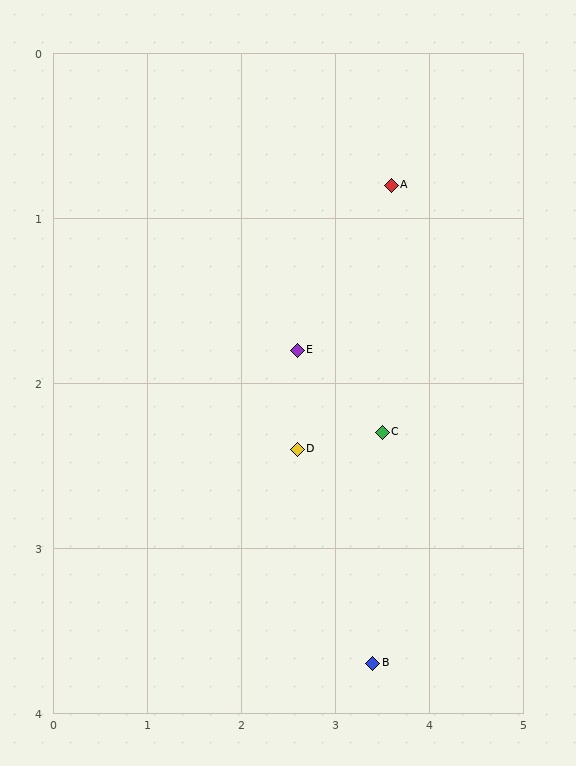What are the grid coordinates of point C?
Point C is at approximately (3.5, 2.3).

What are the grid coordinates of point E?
Point E is at approximately (2.6, 1.8).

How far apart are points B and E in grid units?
Points B and E are about 2.1 grid units apart.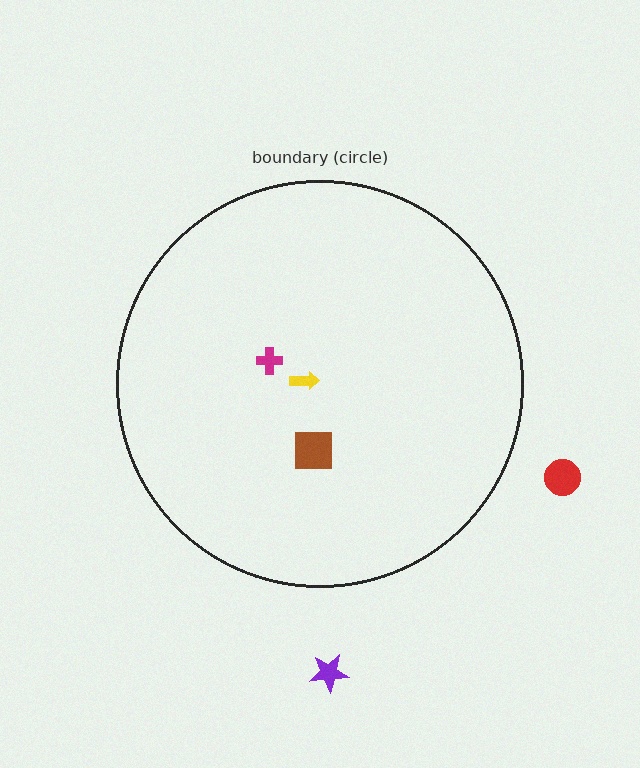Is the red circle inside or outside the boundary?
Outside.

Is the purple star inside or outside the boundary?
Outside.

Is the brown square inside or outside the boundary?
Inside.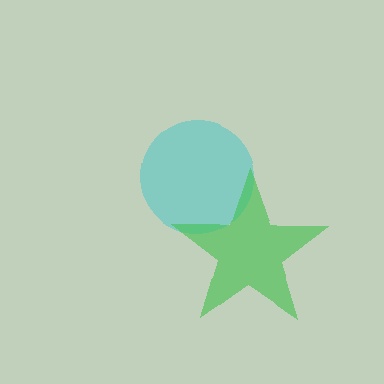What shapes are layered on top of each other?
The layered shapes are: a cyan circle, a green star.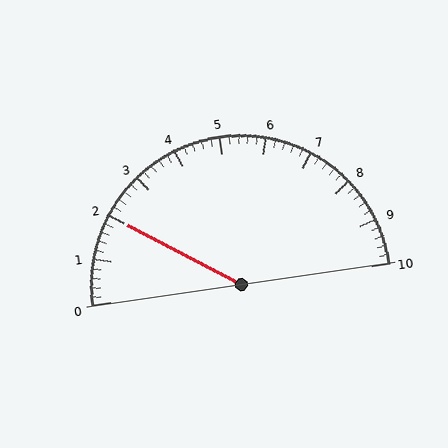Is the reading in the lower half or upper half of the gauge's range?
The reading is in the lower half of the range (0 to 10).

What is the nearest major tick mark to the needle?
The nearest major tick mark is 2.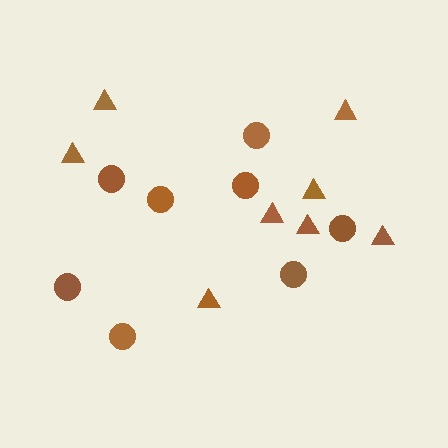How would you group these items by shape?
There are 2 groups: one group of triangles (8) and one group of circles (8).